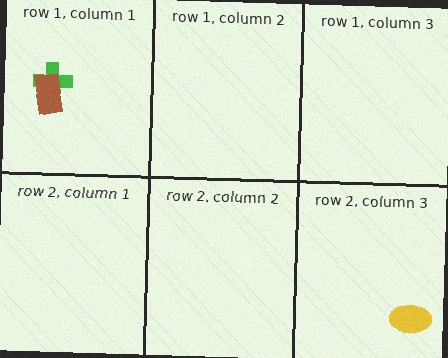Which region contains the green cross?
The row 1, column 1 region.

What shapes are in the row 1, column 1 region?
The green cross, the brown rectangle.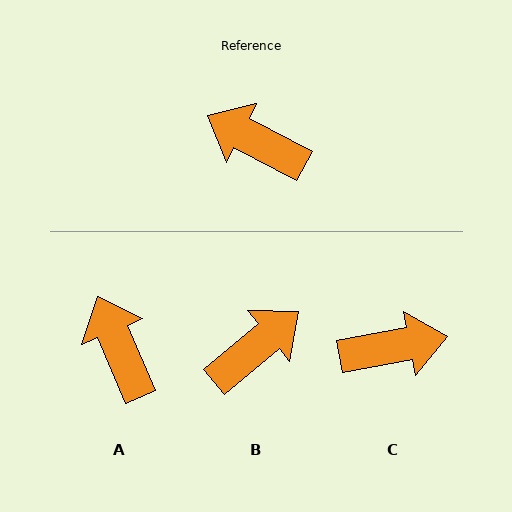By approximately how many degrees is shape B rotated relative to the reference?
Approximately 112 degrees clockwise.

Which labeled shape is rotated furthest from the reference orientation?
C, about 142 degrees away.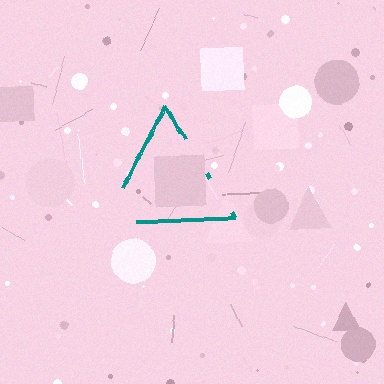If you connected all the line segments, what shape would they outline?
They would outline a triangle.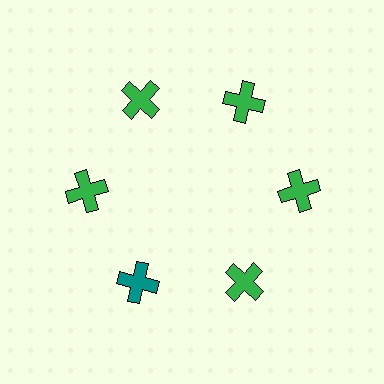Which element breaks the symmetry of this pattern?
The teal cross at roughly the 7 o'clock position breaks the symmetry. All other shapes are green crosses.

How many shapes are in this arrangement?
There are 6 shapes arranged in a ring pattern.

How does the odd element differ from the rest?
It has a different color: teal instead of green.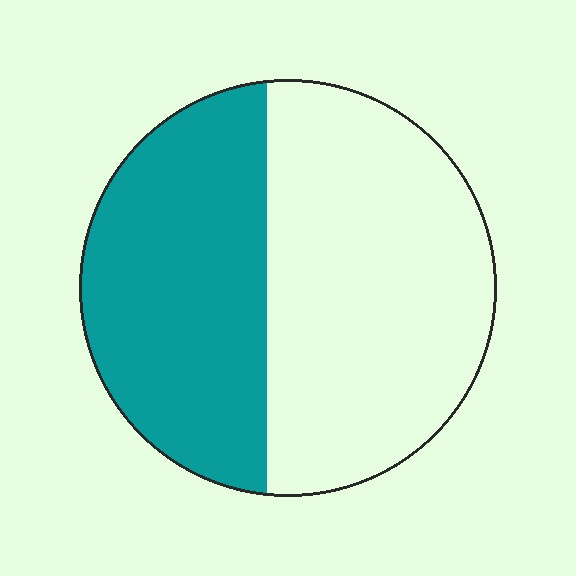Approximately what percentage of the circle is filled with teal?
Approximately 45%.